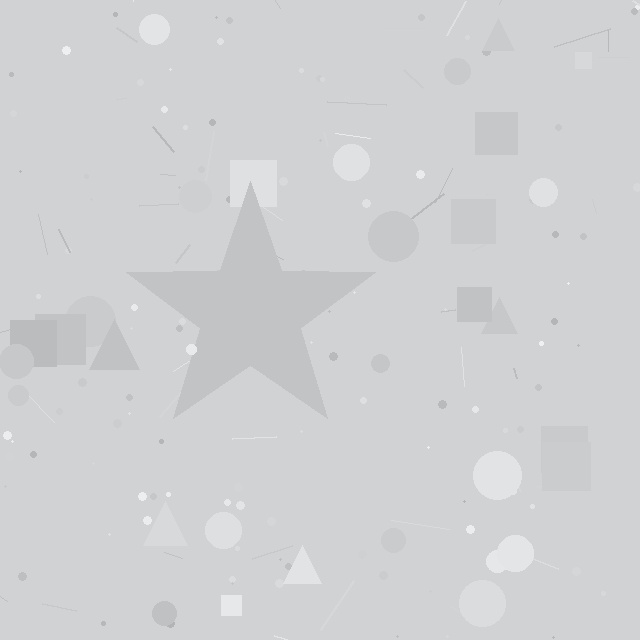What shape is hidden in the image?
A star is hidden in the image.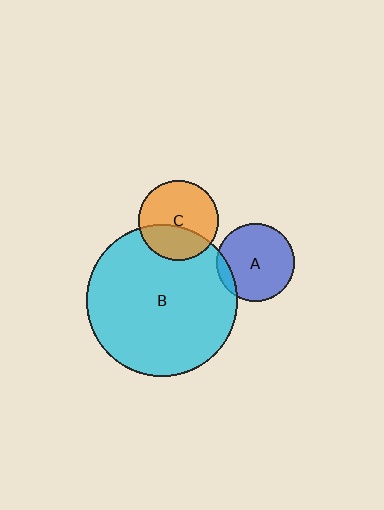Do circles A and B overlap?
Yes.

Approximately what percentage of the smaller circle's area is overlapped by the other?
Approximately 10%.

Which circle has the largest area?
Circle B (cyan).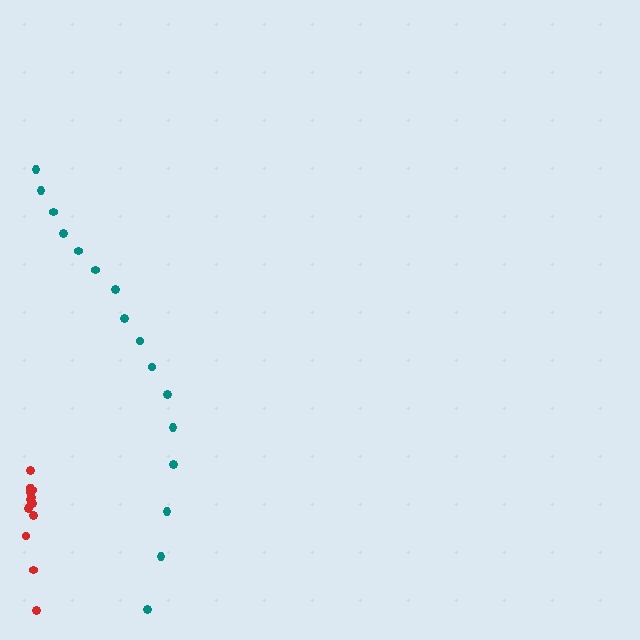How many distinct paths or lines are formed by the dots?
There are 2 distinct paths.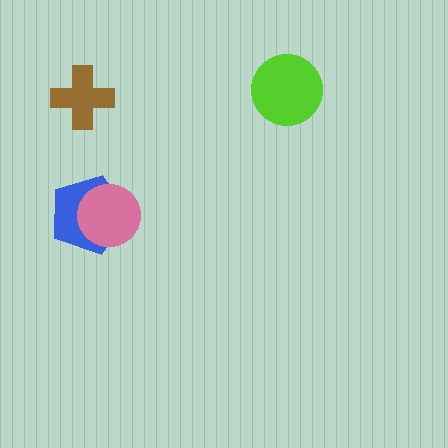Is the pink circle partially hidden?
No, no other shape covers it.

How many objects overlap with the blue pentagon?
1 object overlaps with the blue pentagon.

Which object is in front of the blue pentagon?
The pink circle is in front of the blue pentagon.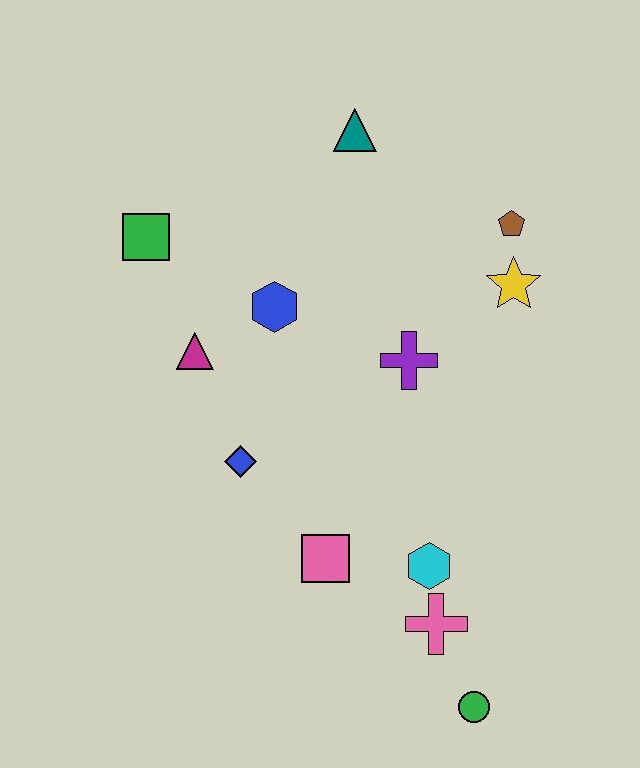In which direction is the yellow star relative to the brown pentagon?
The yellow star is below the brown pentagon.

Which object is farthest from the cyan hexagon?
The teal triangle is farthest from the cyan hexagon.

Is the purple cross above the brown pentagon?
No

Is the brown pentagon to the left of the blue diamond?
No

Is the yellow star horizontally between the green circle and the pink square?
No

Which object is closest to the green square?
The magenta triangle is closest to the green square.